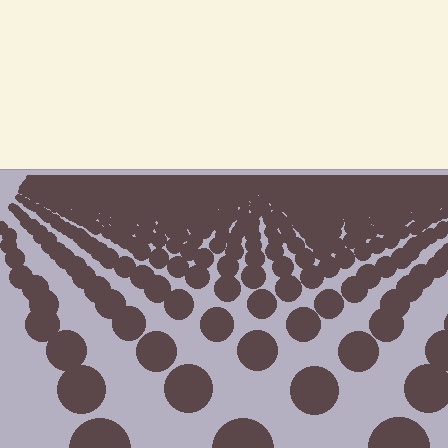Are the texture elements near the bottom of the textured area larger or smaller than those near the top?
Larger. Near the bottom, elements are closer to the viewer and appear at a bigger on-screen size.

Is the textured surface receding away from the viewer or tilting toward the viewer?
The surface is receding away from the viewer. Texture elements get smaller and denser toward the top.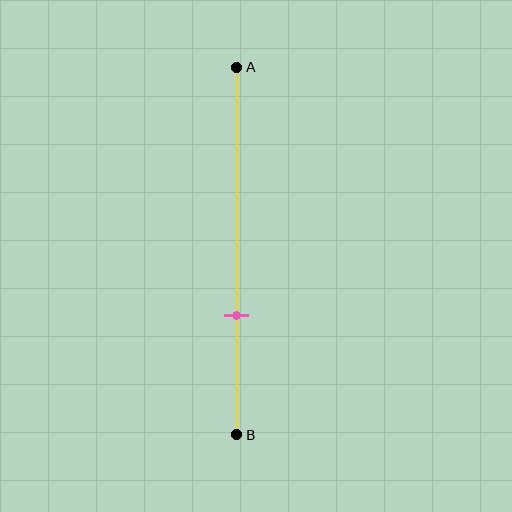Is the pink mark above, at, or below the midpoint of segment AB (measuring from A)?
The pink mark is below the midpoint of segment AB.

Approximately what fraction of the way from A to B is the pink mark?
The pink mark is approximately 70% of the way from A to B.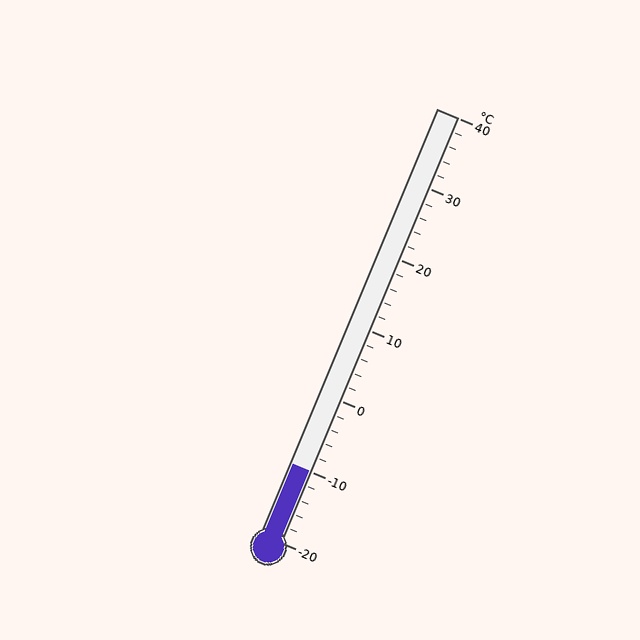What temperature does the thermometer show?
The thermometer shows approximately -10°C.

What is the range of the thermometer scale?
The thermometer scale ranges from -20°C to 40°C.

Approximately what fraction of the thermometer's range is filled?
The thermometer is filled to approximately 15% of its range.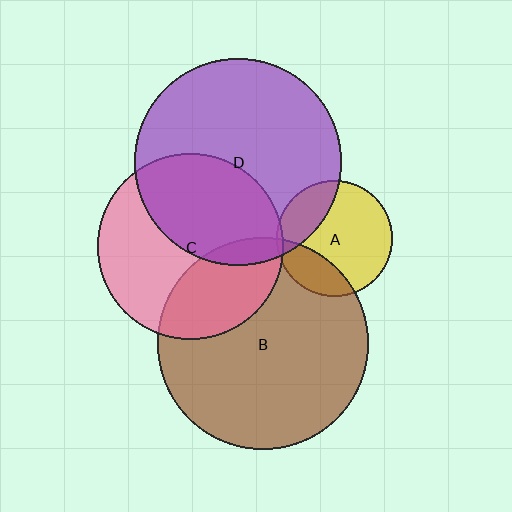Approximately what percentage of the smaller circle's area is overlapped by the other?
Approximately 45%.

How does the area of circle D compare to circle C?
Approximately 1.2 times.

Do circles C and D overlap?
Yes.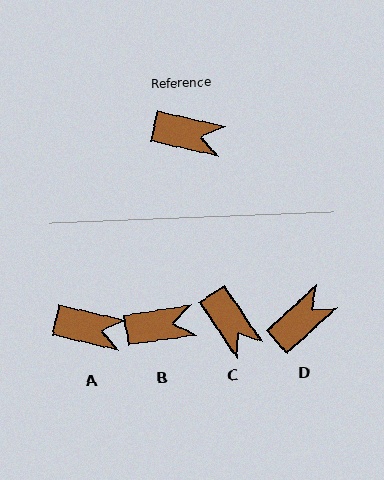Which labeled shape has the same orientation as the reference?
A.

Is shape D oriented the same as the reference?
No, it is off by about 55 degrees.